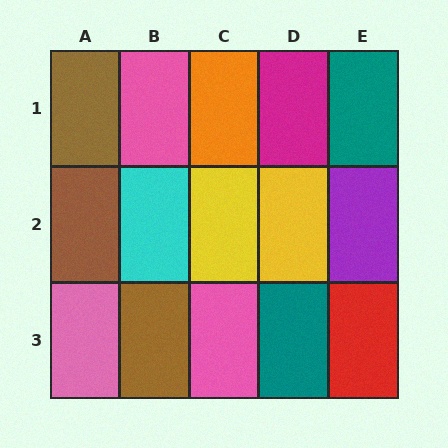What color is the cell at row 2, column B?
Cyan.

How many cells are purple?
1 cell is purple.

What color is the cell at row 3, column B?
Brown.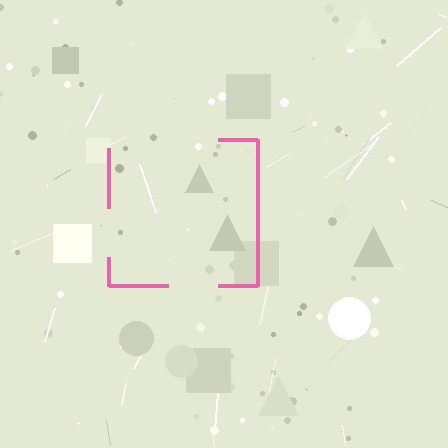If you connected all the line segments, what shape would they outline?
They would outline a square.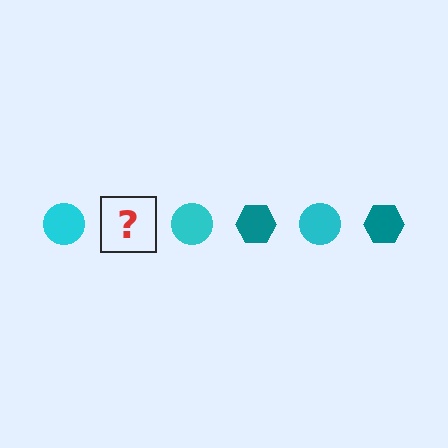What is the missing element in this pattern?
The missing element is a teal hexagon.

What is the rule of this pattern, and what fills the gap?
The rule is that the pattern alternates between cyan circle and teal hexagon. The gap should be filled with a teal hexagon.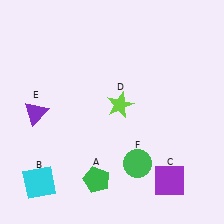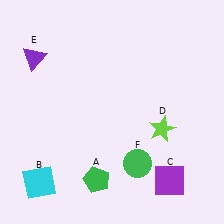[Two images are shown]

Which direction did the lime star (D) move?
The lime star (D) moved right.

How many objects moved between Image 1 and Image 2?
2 objects moved between the two images.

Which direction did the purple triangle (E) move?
The purple triangle (E) moved up.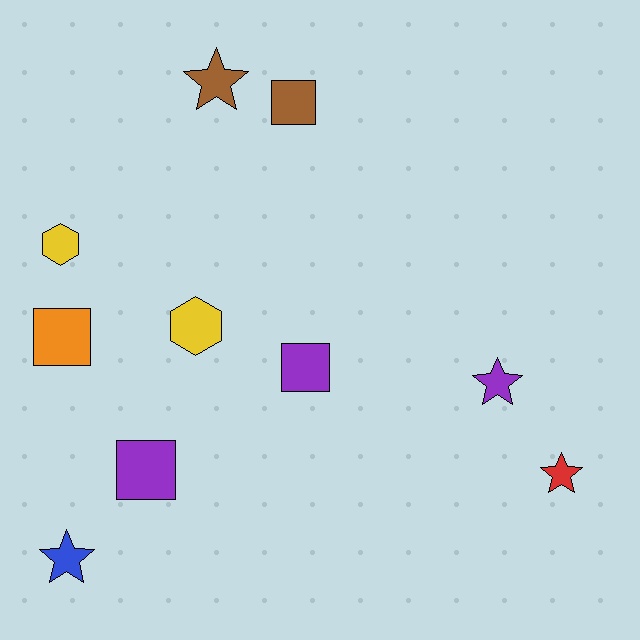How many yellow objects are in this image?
There are 2 yellow objects.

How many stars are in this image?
There are 4 stars.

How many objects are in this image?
There are 10 objects.